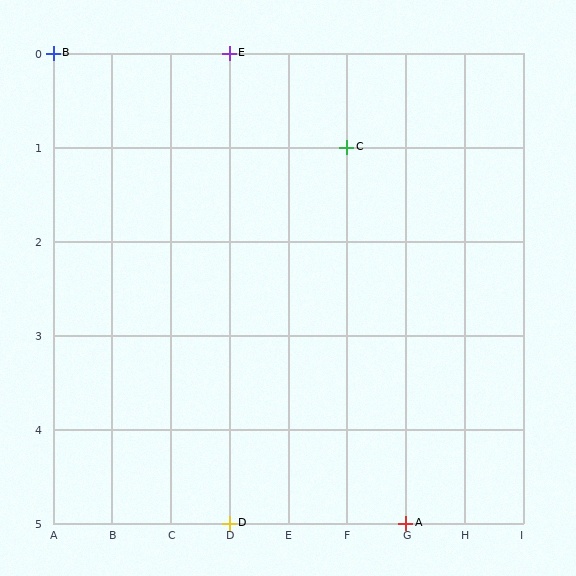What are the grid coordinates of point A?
Point A is at grid coordinates (G, 5).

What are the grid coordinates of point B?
Point B is at grid coordinates (A, 0).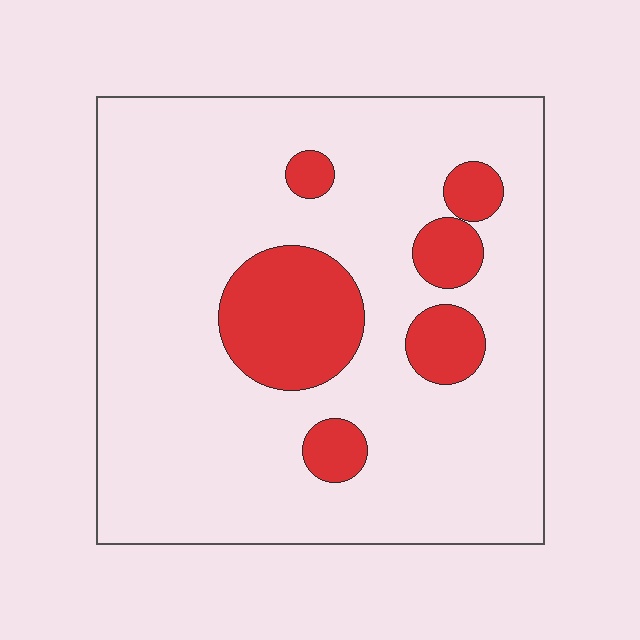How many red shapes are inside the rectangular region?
6.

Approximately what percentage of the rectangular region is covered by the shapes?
Approximately 15%.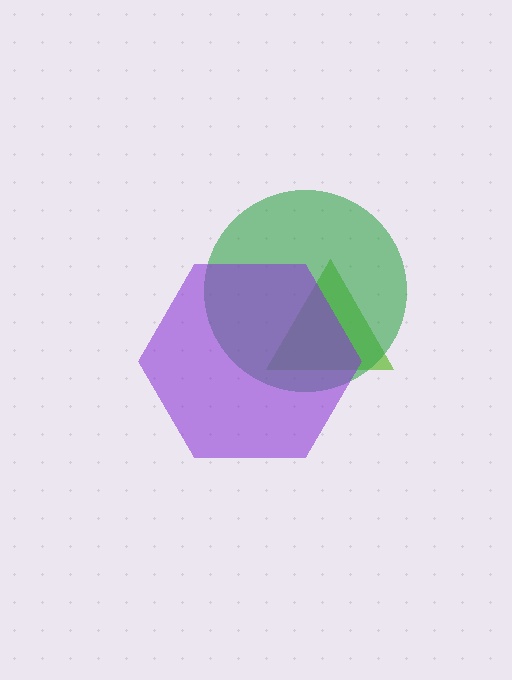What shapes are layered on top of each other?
The layered shapes are: a lime triangle, a green circle, a purple hexagon.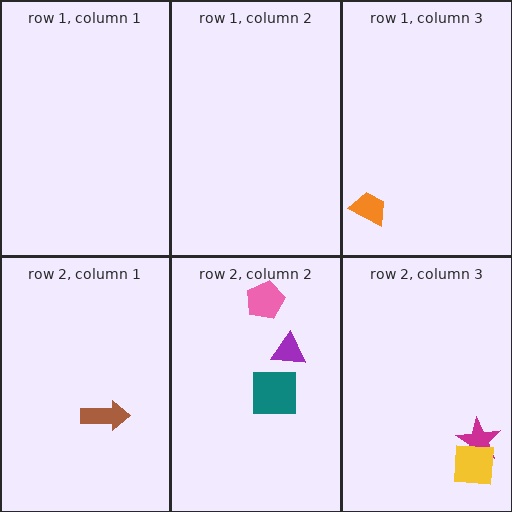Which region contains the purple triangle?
The row 2, column 2 region.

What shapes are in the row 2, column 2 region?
The purple triangle, the pink pentagon, the teal square.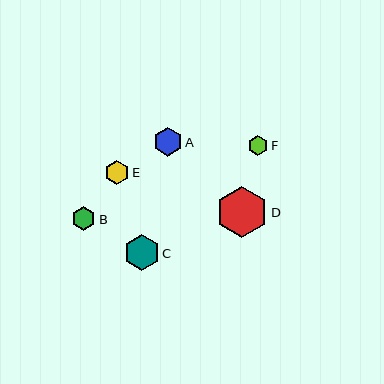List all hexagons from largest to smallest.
From largest to smallest: D, C, A, B, E, F.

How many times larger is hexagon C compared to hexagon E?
Hexagon C is approximately 1.5 times the size of hexagon E.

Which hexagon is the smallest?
Hexagon F is the smallest with a size of approximately 20 pixels.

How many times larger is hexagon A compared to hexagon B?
Hexagon A is approximately 1.2 times the size of hexagon B.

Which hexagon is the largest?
Hexagon D is the largest with a size of approximately 52 pixels.